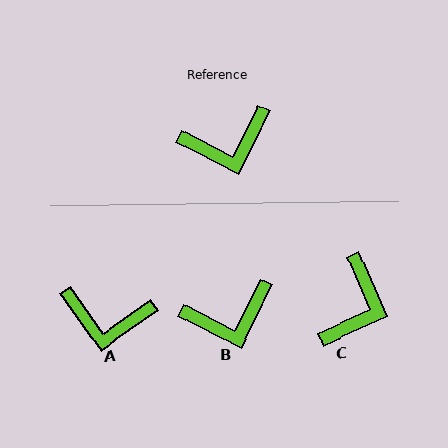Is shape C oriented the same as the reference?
No, it is off by about 51 degrees.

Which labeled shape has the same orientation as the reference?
B.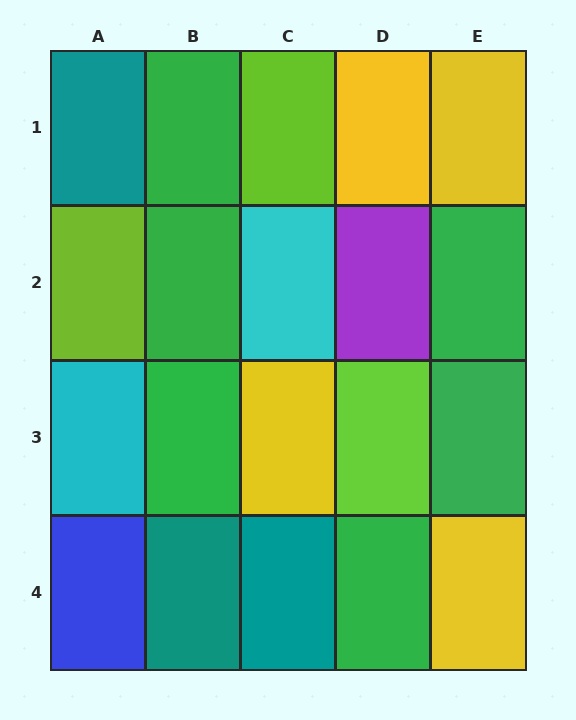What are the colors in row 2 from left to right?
Lime, green, cyan, purple, green.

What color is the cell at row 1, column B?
Green.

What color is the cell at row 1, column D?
Yellow.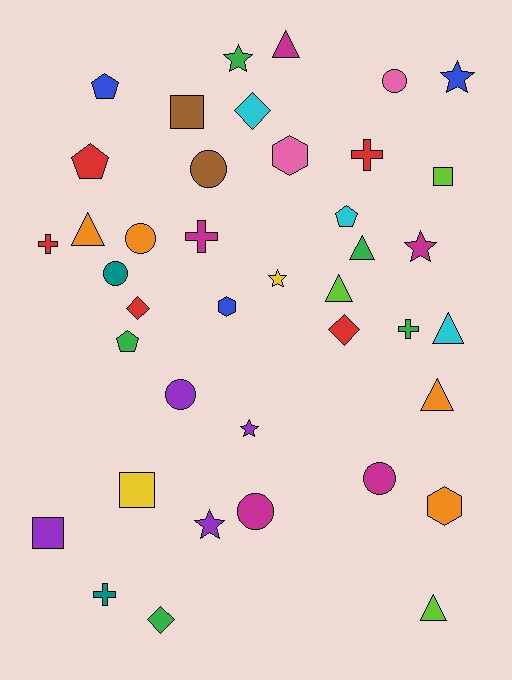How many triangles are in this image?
There are 7 triangles.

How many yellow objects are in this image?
There are 2 yellow objects.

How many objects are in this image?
There are 40 objects.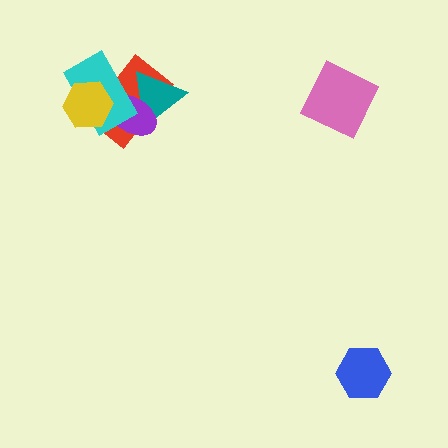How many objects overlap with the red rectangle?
4 objects overlap with the red rectangle.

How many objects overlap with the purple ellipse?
4 objects overlap with the purple ellipse.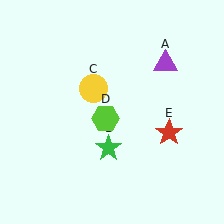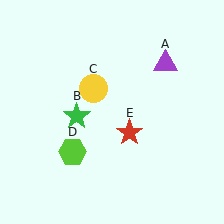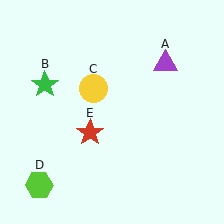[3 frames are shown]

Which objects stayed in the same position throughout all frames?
Purple triangle (object A) and yellow circle (object C) remained stationary.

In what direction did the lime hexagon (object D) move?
The lime hexagon (object D) moved down and to the left.